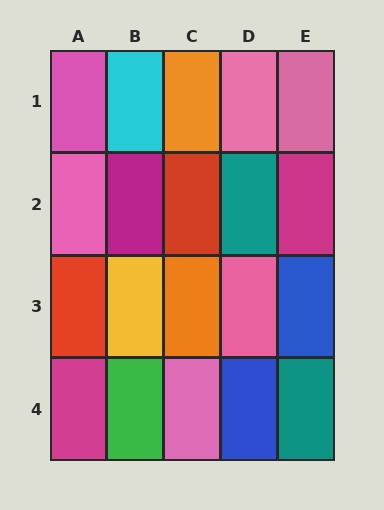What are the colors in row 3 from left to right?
Red, yellow, orange, pink, blue.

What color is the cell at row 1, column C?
Orange.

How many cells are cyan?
1 cell is cyan.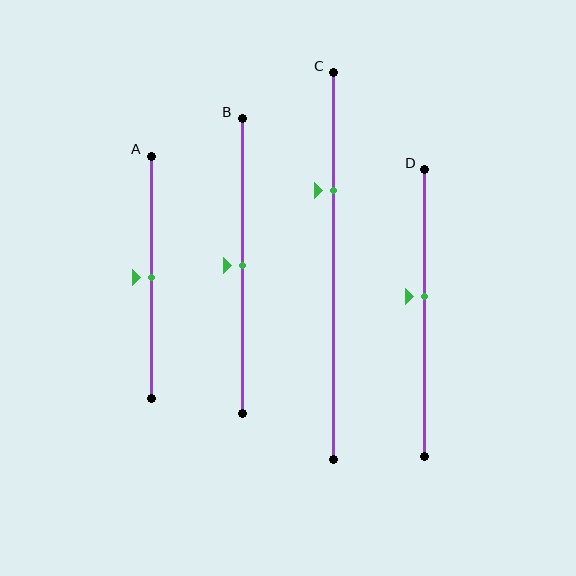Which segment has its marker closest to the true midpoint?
Segment A has its marker closest to the true midpoint.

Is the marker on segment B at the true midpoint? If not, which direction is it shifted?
Yes, the marker on segment B is at the true midpoint.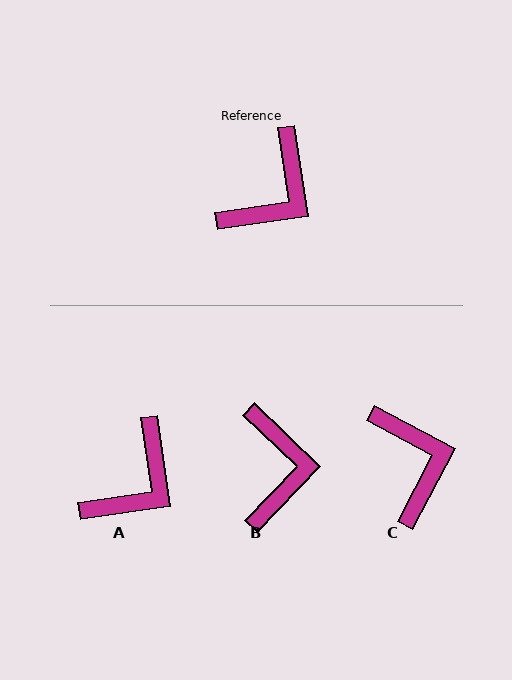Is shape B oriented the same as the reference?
No, it is off by about 38 degrees.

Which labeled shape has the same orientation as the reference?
A.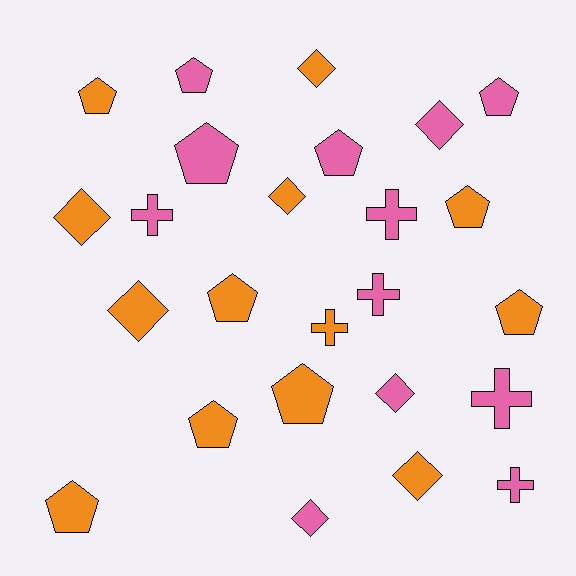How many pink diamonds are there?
There are 3 pink diamonds.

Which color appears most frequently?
Orange, with 13 objects.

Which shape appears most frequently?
Pentagon, with 11 objects.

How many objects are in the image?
There are 25 objects.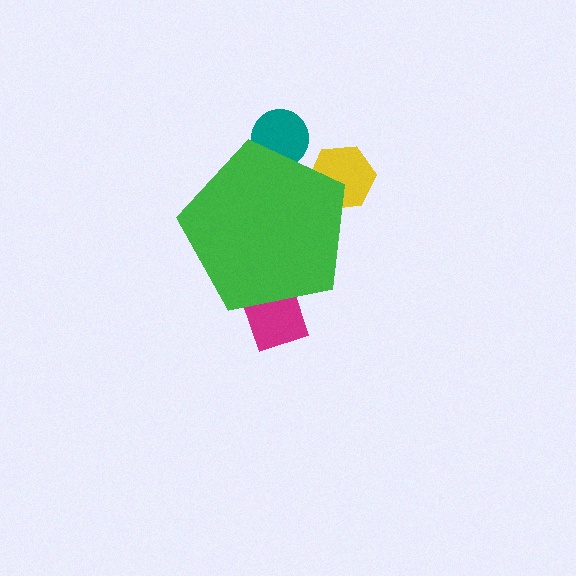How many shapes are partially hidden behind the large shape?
3 shapes are partially hidden.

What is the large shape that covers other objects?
A green pentagon.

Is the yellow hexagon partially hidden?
Yes, the yellow hexagon is partially hidden behind the green pentagon.